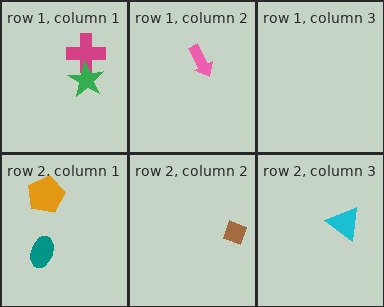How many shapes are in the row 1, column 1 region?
2.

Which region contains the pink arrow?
The row 1, column 2 region.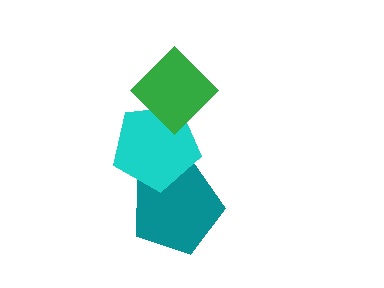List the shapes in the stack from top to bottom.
From top to bottom: the green diamond, the cyan pentagon, the teal pentagon.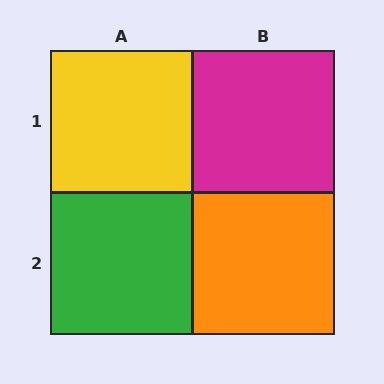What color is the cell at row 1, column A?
Yellow.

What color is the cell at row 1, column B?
Magenta.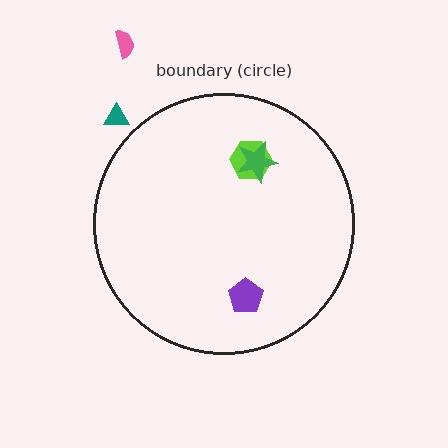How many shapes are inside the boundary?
3 inside, 2 outside.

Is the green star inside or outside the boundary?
Inside.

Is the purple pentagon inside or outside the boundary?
Inside.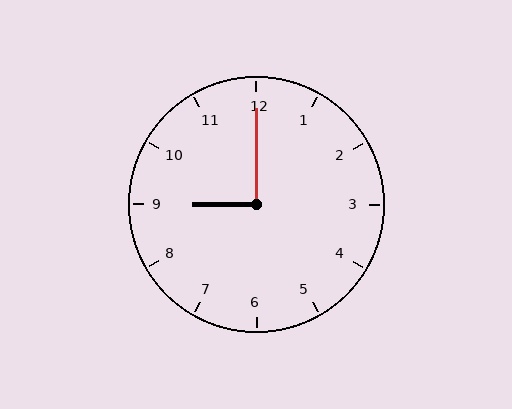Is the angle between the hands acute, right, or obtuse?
It is right.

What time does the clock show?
9:00.